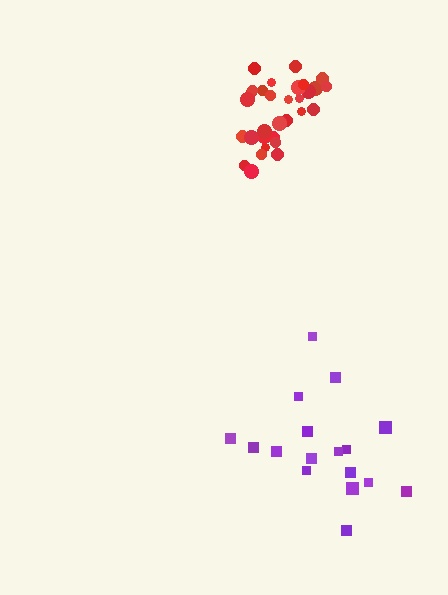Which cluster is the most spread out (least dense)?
Purple.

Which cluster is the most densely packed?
Red.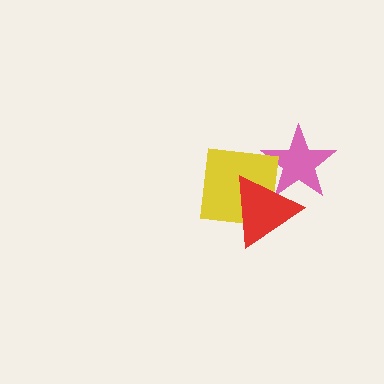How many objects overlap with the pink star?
2 objects overlap with the pink star.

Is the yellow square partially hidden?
Yes, it is partially covered by another shape.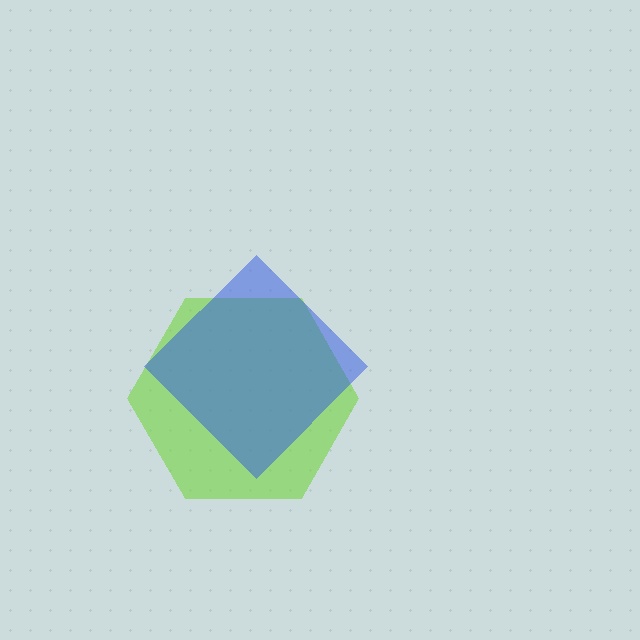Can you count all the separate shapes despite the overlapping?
Yes, there are 2 separate shapes.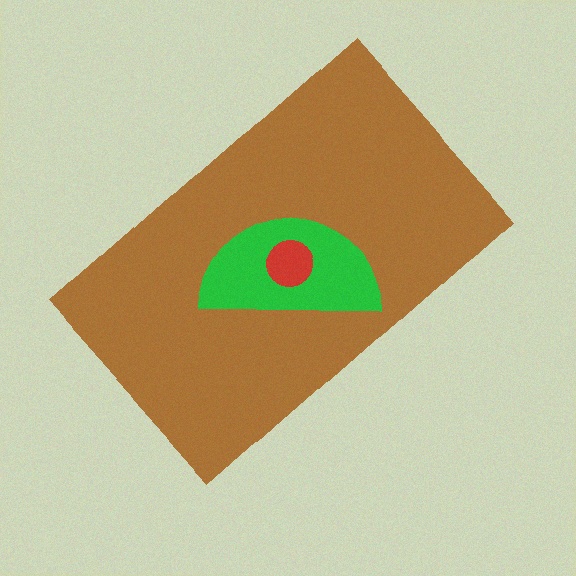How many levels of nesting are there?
3.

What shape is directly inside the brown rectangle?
The green semicircle.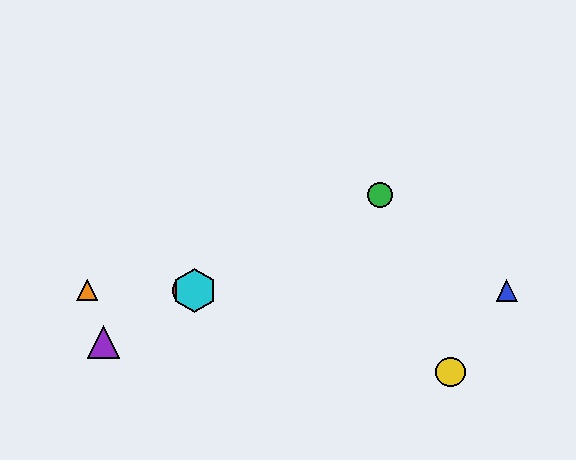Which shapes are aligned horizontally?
The red circle, the blue triangle, the orange triangle, the cyan hexagon are aligned horizontally.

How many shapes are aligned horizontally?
4 shapes (the red circle, the blue triangle, the orange triangle, the cyan hexagon) are aligned horizontally.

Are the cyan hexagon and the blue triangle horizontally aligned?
Yes, both are at y≈290.